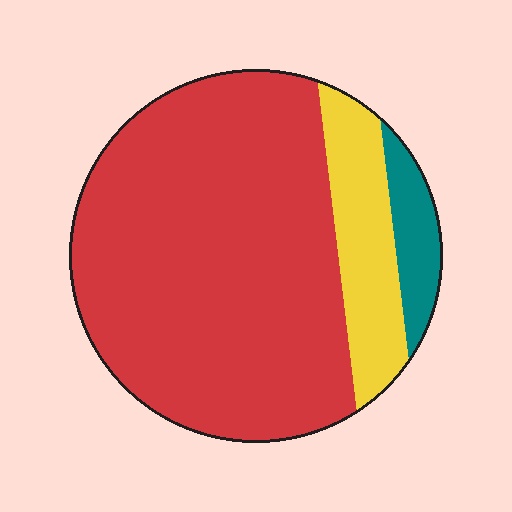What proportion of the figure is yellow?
Yellow takes up about one sixth (1/6) of the figure.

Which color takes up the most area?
Red, at roughly 75%.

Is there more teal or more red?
Red.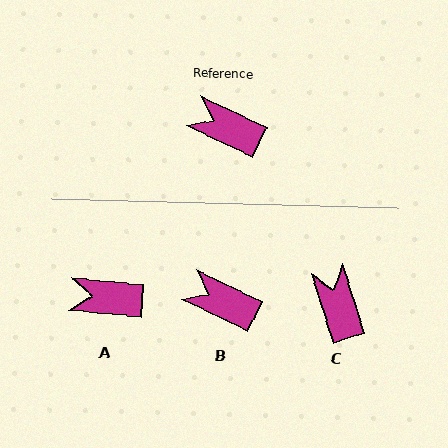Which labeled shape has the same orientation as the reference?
B.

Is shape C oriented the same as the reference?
No, it is off by about 46 degrees.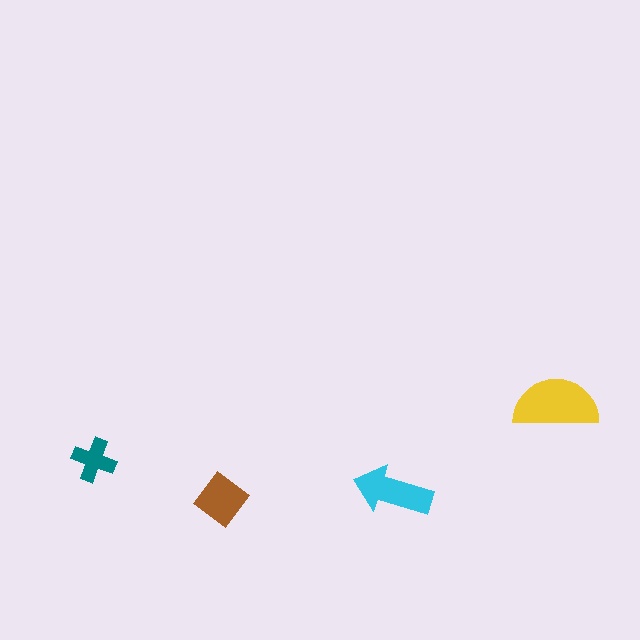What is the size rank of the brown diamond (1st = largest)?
3rd.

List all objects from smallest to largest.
The teal cross, the brown diamond, the cyan arrow, the yellow semicircle.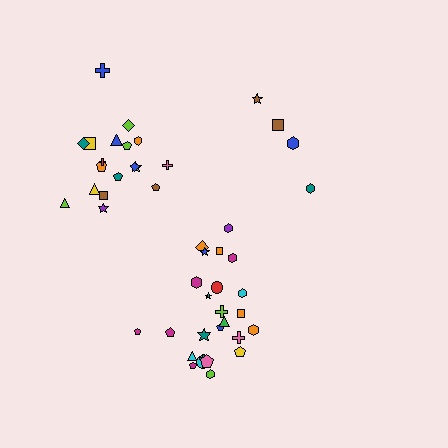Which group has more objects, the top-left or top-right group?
The top-left group.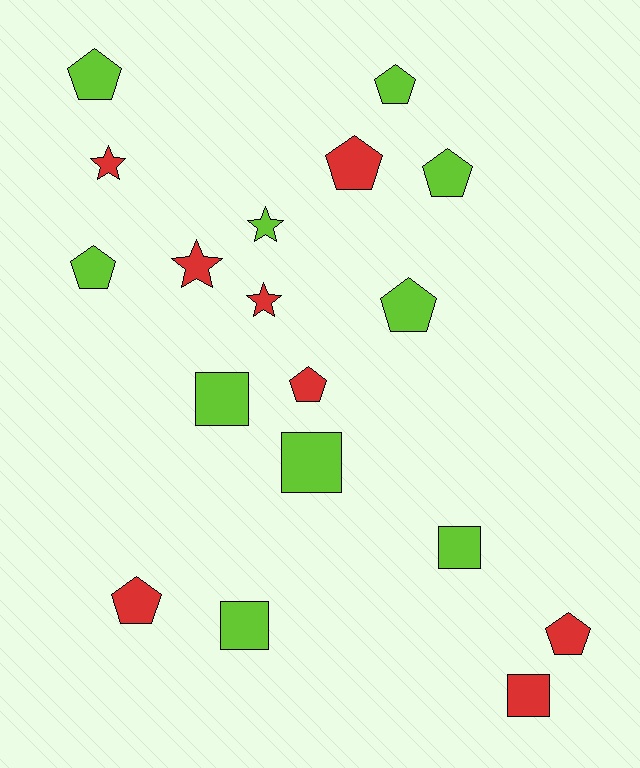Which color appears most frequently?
Lime, with 10 objects.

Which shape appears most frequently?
Pentagon, with 9 objects.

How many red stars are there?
There are 3 red stars.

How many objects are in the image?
There are 18 objects.